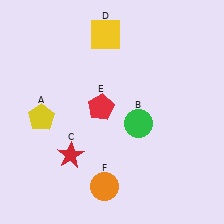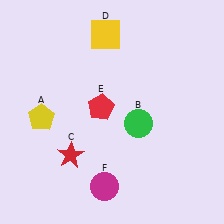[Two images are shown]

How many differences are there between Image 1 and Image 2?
There is 1 difference between the two images.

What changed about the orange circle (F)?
In Image 1, F is orange. In Image 2, it changed to magenta.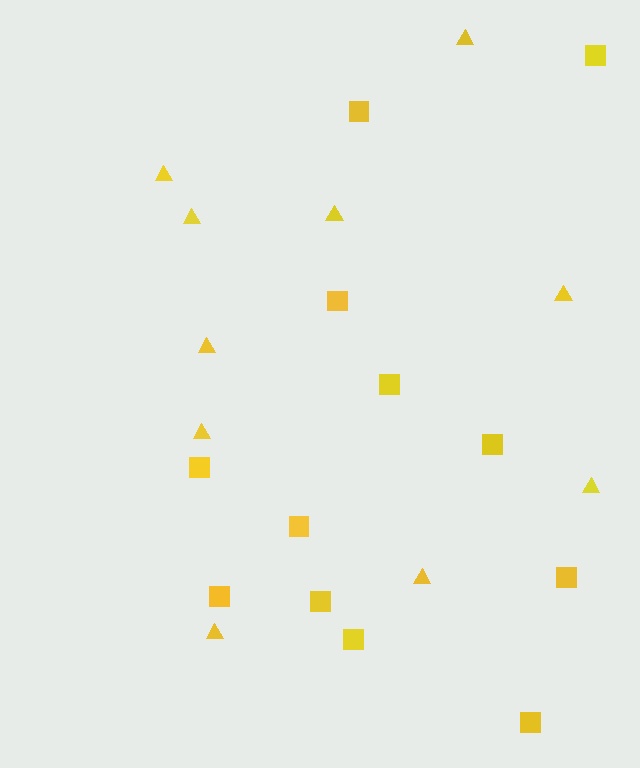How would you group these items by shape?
There are 2 groups: one group of squares (12) and one group of triangles (10).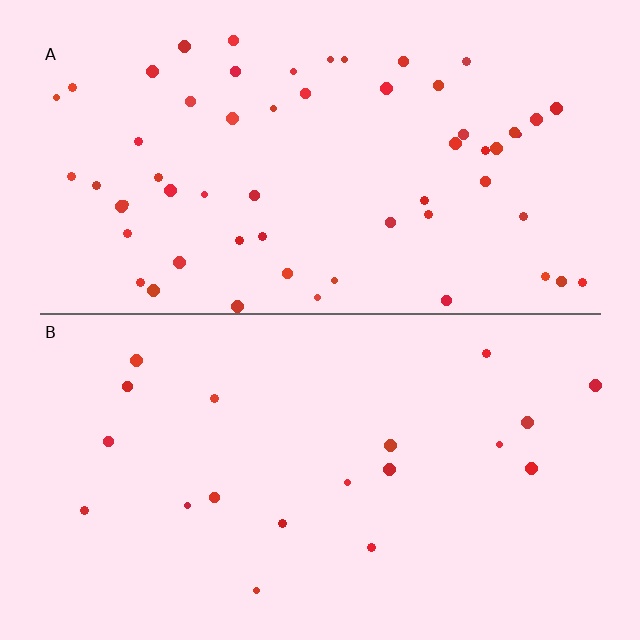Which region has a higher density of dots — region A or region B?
A (the top).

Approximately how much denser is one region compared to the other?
Approximately 3.1× — region A over region B.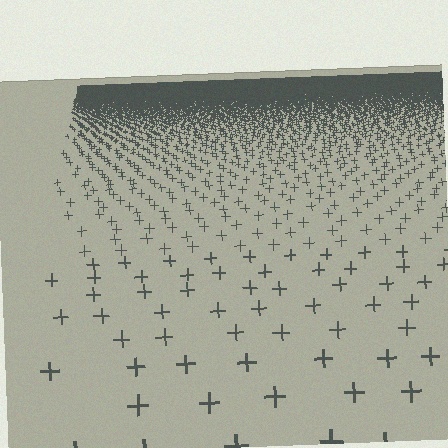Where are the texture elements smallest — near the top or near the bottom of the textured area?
Near the top.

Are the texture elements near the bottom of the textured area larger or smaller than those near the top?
Larger. Near the bottom, elements are closer to the viewer and appear at a bigger on-screen size.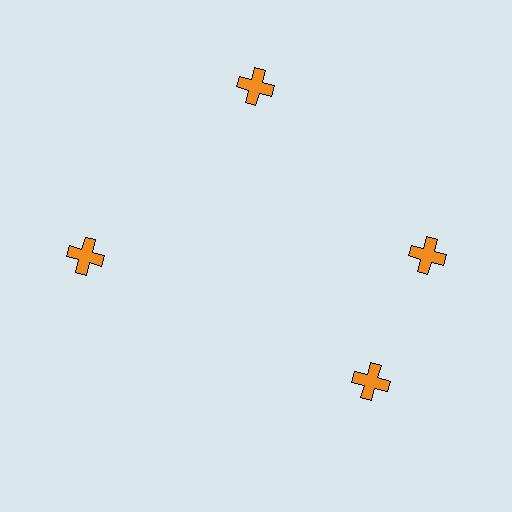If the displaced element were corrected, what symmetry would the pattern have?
It would have 4-fold rotational symmetry — the pattern would map onto itself every 90 degrees.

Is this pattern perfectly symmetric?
No. The 4 orange crosses are arranged in a ring, but one element near the 6 o'clock position is rotated out of alignment along the ring, breaking the 4-fold rotational symmetry.